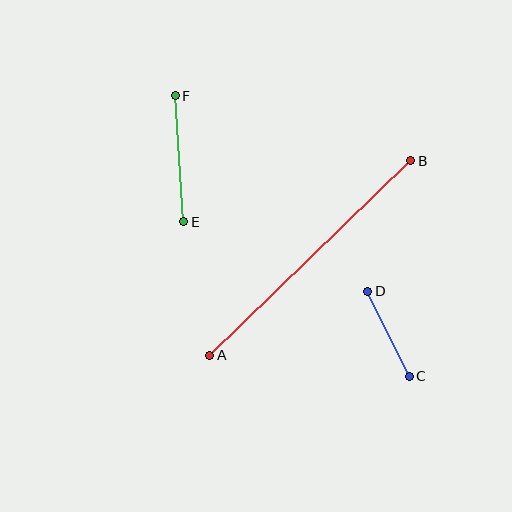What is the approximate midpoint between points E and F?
The midpoint is at approximately (179, 159) pixels.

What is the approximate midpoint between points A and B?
The midpoint is at approximately (310, 258) pixels.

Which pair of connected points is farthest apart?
Points A and B are farthest apart.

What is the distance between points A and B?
The distance is approximately 280 pixels.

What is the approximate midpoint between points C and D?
The midpoint is at approximately (388, 334) pixels.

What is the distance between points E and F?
The distance is approximately 127 pixels.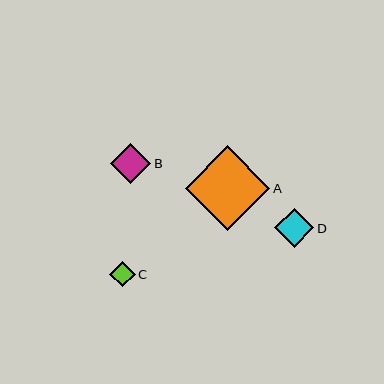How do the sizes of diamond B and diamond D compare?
Diamond B and diamond D are approximately the same size.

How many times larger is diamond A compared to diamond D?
Diamond A is approximately 2.2 times the size of diamond D.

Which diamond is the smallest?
Diamond C is the smallest with a size of approximately 26 pixels.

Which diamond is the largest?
Diamond A is the largest with a size of approximately 84 pixels.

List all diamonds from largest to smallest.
From largest to smallest: A, B, D, C.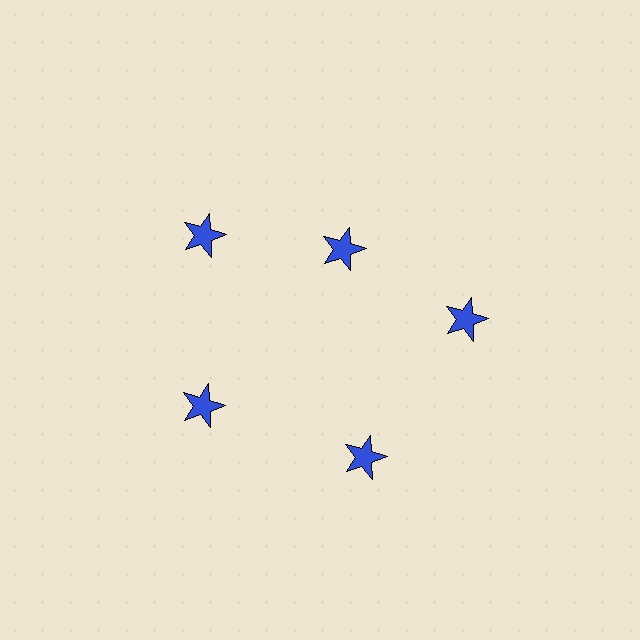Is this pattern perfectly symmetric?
No. The 5 blue stars are arranged in a ring, but one element near the 1 o'clock position is pulled inward toward the center, breaking the 5-fold rotational symmetry.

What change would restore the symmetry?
The symmetry would be restored by moving it outward, back onto the ring so that all 5 stars sit at equal angles and equal distance from the center.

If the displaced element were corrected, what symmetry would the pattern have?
It would have 5-fold rotational symmetry — the pattern would map onto itself every 72 degrees.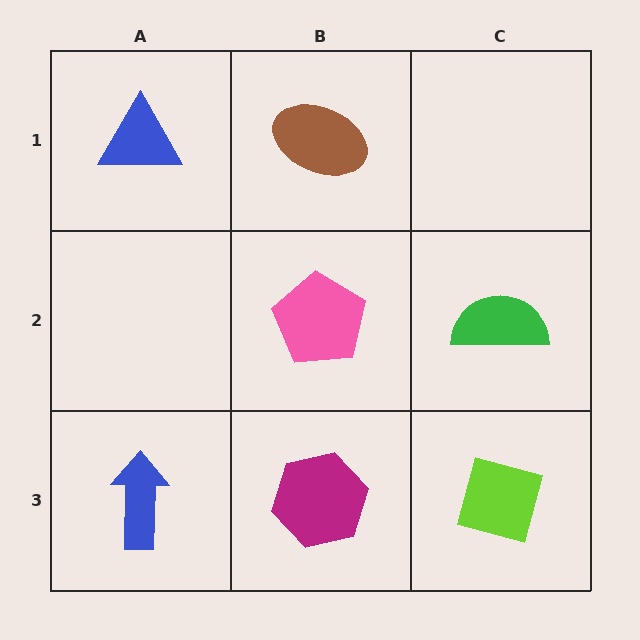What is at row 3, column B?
A magenta hexagon.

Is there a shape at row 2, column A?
No, that cell is empty.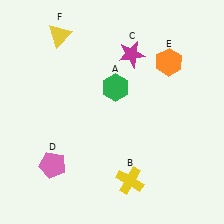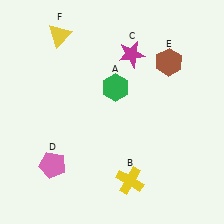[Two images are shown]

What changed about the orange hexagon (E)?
In Image 1, E is orange. In Image 2, it changed to brown.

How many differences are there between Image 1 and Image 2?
There is 1 difference between the two images.